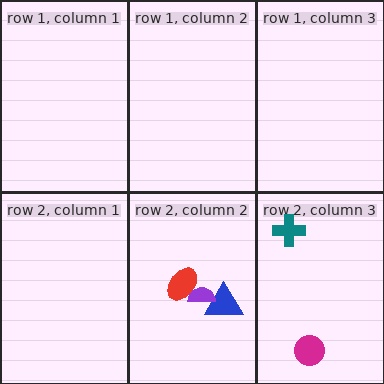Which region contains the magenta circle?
The row 2, column 3 region.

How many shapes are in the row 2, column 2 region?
3.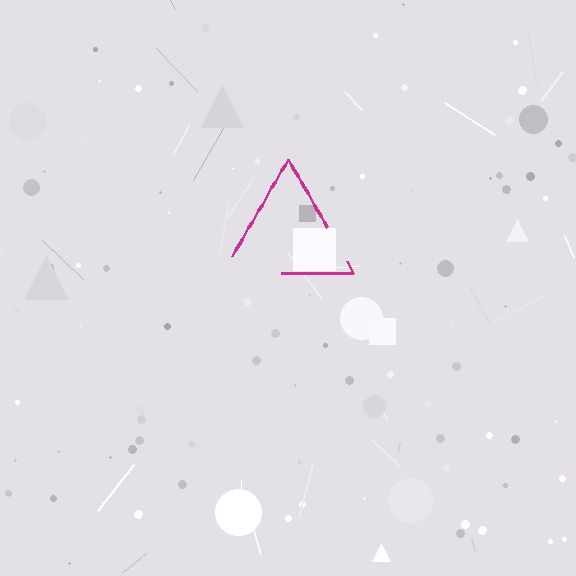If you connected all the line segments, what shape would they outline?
They would outline a triangle.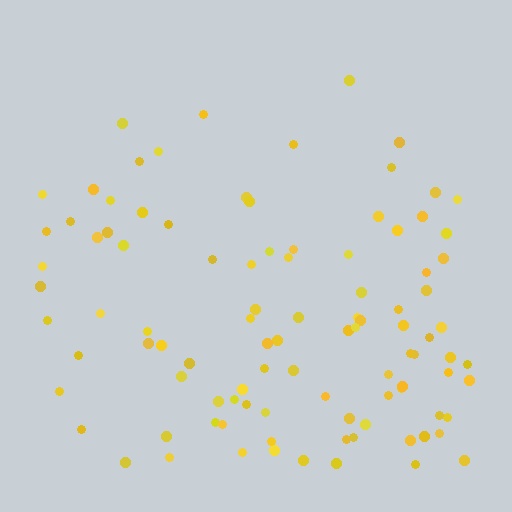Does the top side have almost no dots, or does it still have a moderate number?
Still a moderate number, just noticeably fewer than the bottom.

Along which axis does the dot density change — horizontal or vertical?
Vertical.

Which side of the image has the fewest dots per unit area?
The top.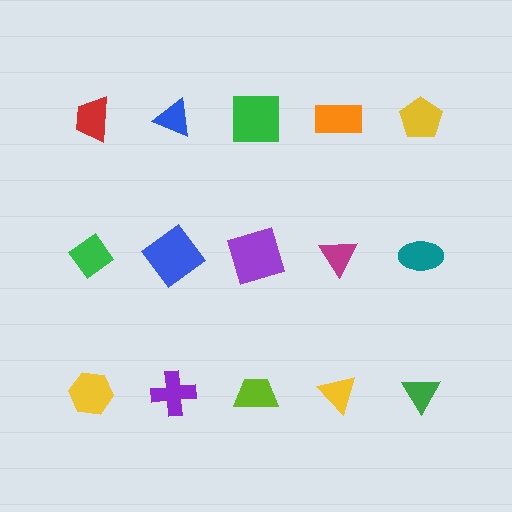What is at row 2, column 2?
A blue diamond.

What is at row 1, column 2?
A blue triangle.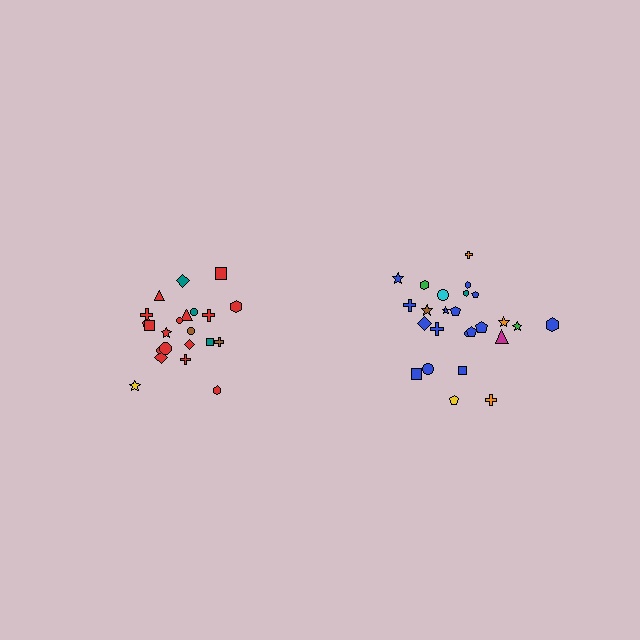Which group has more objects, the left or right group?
The right group.